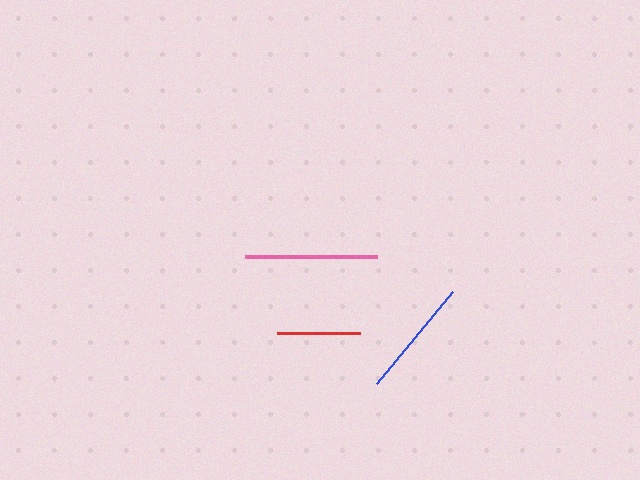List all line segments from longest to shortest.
From longest to shortest: pink, blue, red.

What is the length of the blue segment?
The blue segment is approximately 119 pixels long.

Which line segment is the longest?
The pink line is the longest at approximately 132 pixels.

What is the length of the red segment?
The red segment is approximately 83 pixels long.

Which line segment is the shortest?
The red line is the shortest at approximately 83 pixels.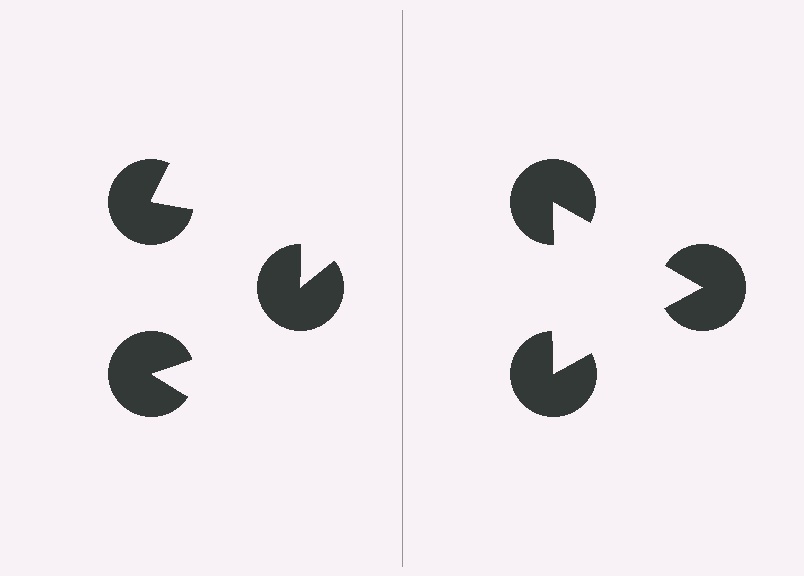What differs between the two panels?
The pac-man discs are positioned identically on both sides; only the wedge orientations differ. On the right they align to a triangle; on the left they are misaligned.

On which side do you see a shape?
An illusory triangle appears on the right side. On the left side the wedge cuts are rotated, so no coherent shape forms.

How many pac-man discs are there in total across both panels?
6 — 3 on each side.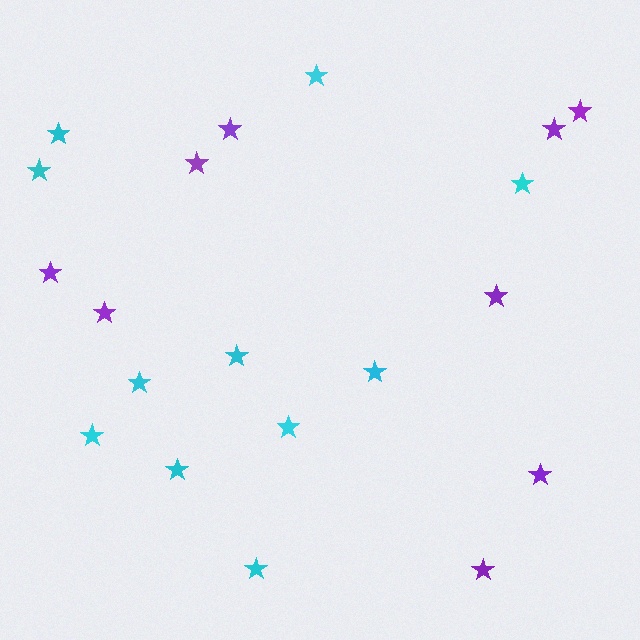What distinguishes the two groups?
There are 2 groups: one group of purple stars (9) and one group of cyan stars (11).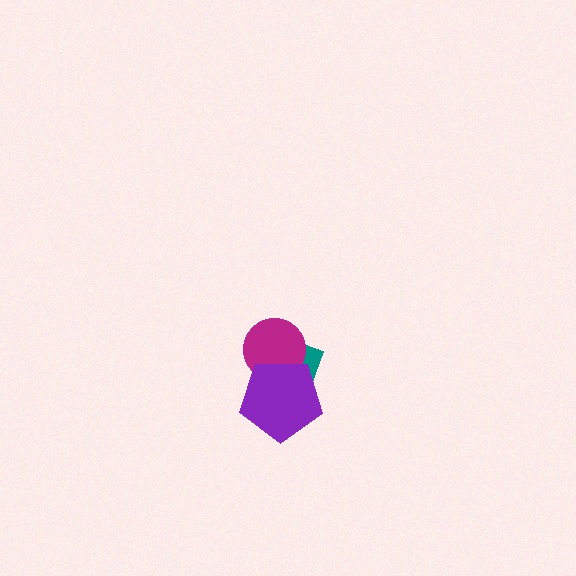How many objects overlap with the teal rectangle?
2 objects overlap with the teal rectangle.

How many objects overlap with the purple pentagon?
2 objects overlap with the purple pentagon.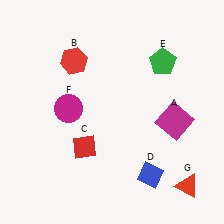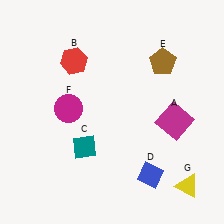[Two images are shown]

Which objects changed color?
C changed from red to teal. E changed from green to brown. G changed from red to yellow.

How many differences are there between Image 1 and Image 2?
There are 3 differences between the two images.